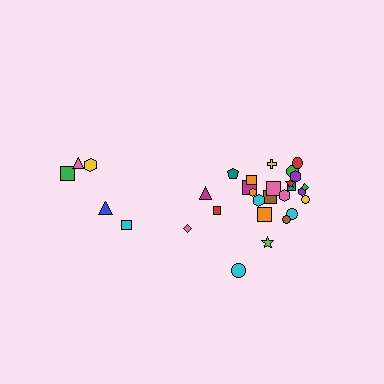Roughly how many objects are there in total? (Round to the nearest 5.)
Roughly 30 objects in total.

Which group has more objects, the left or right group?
The right group.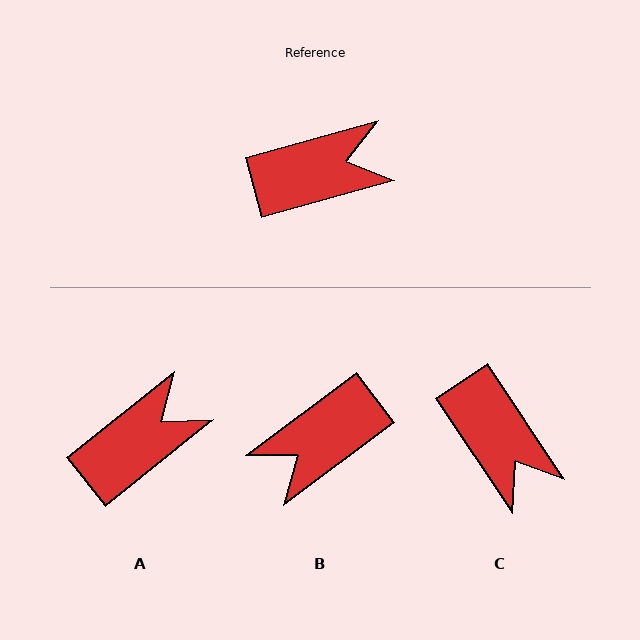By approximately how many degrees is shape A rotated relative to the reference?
Approximately 23 degrees counter-clockwise.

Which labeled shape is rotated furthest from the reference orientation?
B, about 159 degrees away.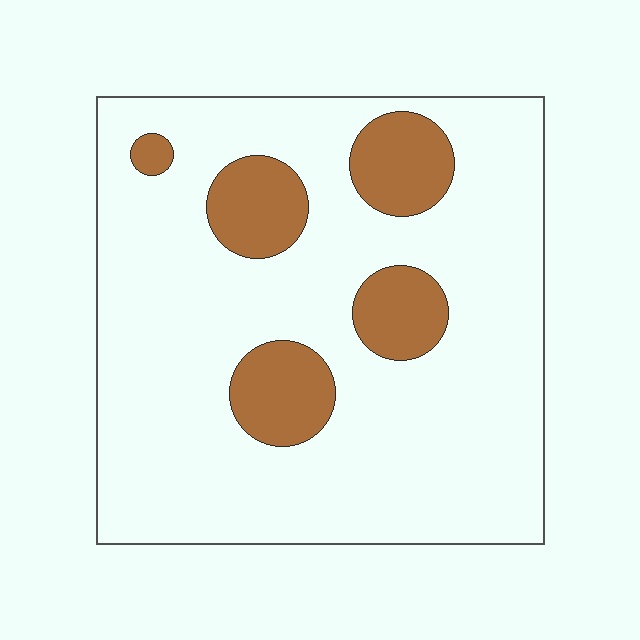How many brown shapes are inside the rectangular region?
5.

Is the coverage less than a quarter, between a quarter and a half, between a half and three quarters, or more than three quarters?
Less than a quarter.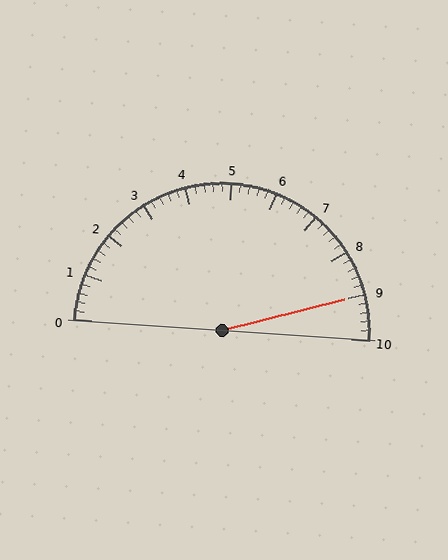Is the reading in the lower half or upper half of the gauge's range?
The reading is in the upper half of the range (0 to 10).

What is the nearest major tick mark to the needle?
The nearest major tick mark is 9.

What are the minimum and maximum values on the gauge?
The gauge ranges from 0 to 10.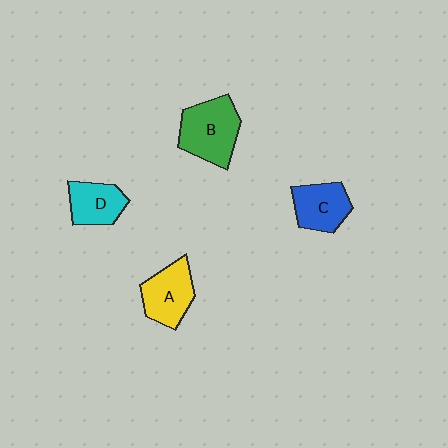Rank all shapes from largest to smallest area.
From largest to smallest: B (green), A (yellow), C (blue), D (cyan).